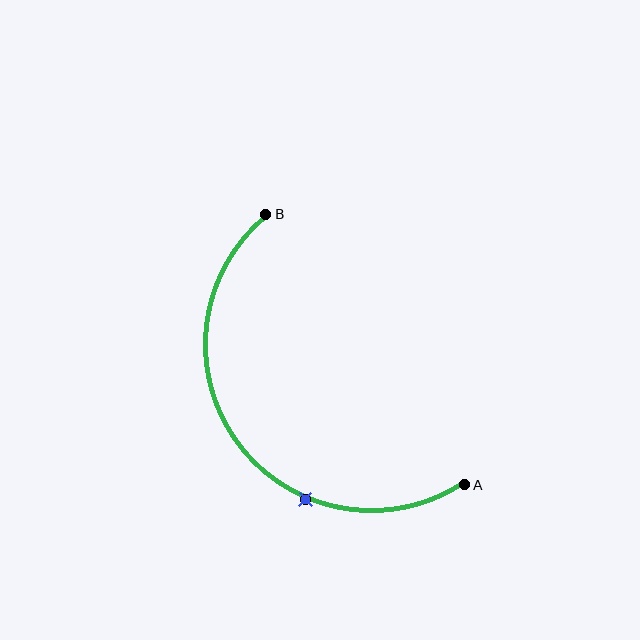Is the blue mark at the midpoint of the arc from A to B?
No. The blue mark lies on the arc but is closer to endpoint A. The arc midpoint would be at the point on the curve equidistant along the arc from both A and B.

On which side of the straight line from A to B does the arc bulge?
The arc bulges below and to the left of the straight line connecting A and B.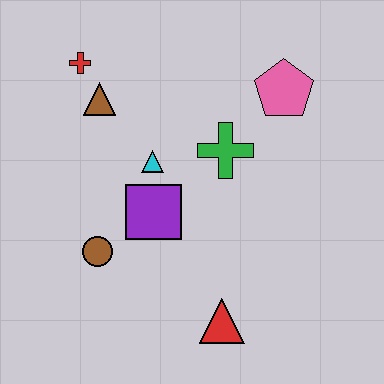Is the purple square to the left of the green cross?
Yes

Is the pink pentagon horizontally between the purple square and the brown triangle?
No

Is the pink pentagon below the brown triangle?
No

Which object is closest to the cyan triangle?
The purple square is closest to the cyan triangle.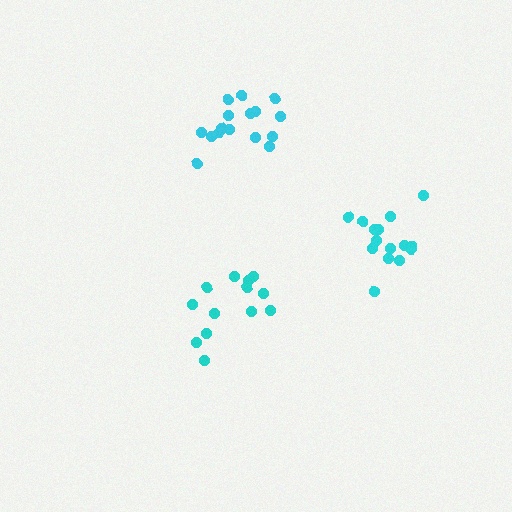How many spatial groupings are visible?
There are 3 spatial groupings.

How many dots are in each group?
Group 1: 13 dots, Group 2: 16 dots, Group 3: 15 dots (44 total).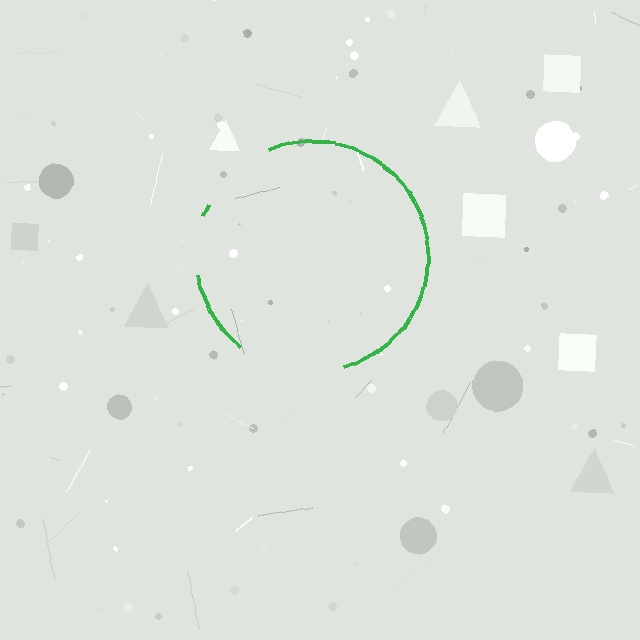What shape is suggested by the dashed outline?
The dashed outline suggests a circle.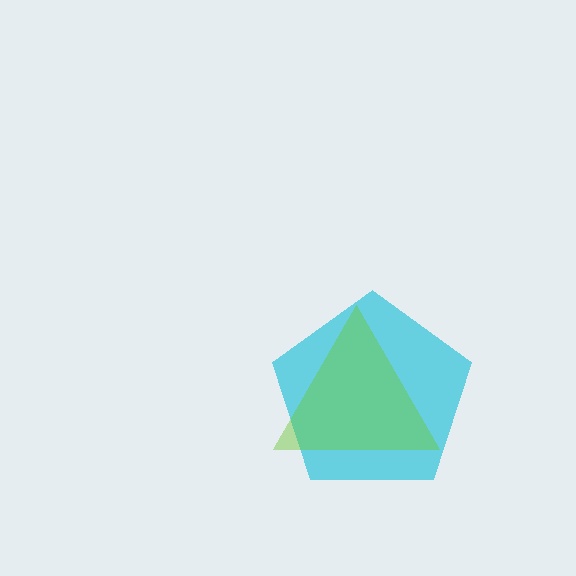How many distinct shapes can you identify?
There are 2 distinct shapes: a cyan pentagon, a lime triangle.